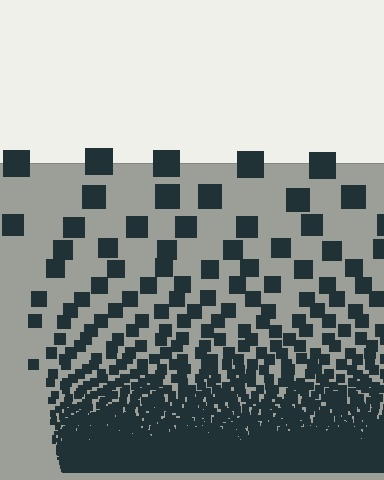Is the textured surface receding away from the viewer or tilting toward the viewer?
The surface appears to tilt toward the viewer. Texture elements get larger and sparser toward the top.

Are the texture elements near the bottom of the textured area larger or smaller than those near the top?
Smaller. The gradient is inverted — elements near the bottom are smaller and denser.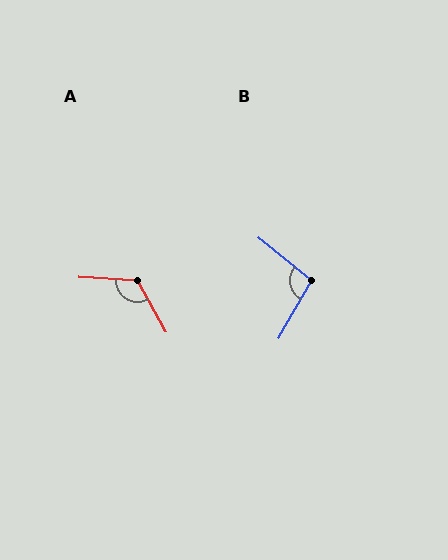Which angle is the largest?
A, at approximately 123 degrees.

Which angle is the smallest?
B, at approximately 99 degrees.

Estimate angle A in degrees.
Approximately 123 degrees.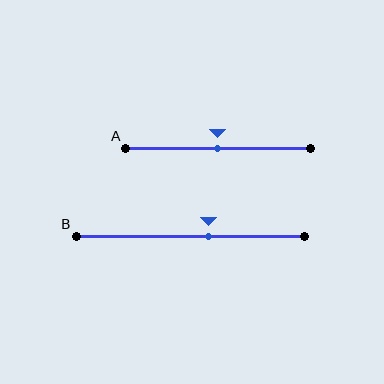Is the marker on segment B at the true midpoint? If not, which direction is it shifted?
No, the marker on segment B is shifted to the right by about 8% of the segment length.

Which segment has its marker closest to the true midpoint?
Segment A has its marker closest to the true midpoint.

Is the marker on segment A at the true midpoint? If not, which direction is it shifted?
Yes, the marker on segment A is at the true midpoint.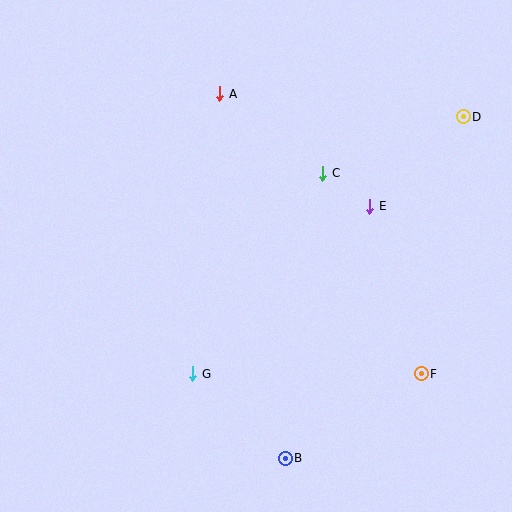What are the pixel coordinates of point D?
Point D is at (463, 117).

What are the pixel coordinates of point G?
Point G is at (193, 374).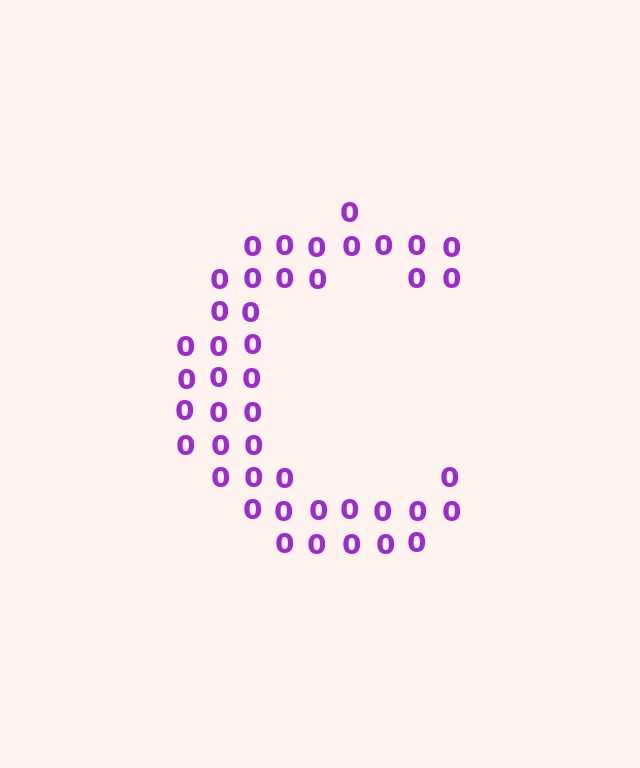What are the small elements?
The small elements are digit 0's.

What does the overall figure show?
The overall figure shows the letter C.